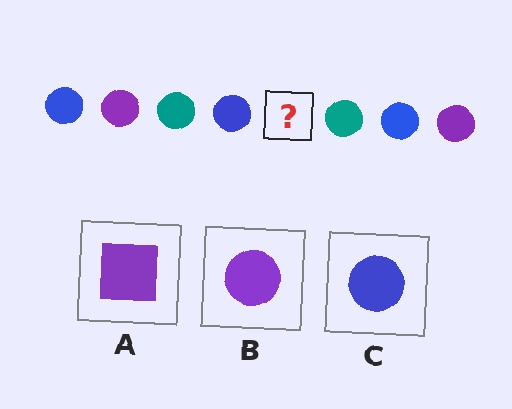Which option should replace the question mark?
Option B.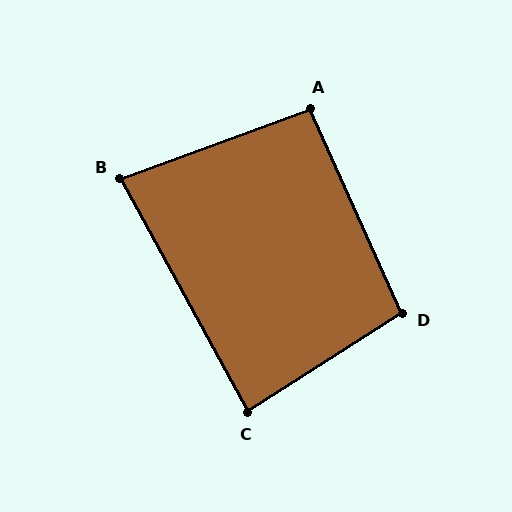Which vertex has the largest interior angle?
D, at approximately 98 degrees.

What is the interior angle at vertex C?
Approximately 86 degrees (approximately right).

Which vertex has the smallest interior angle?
B, at approximately 82 degrees.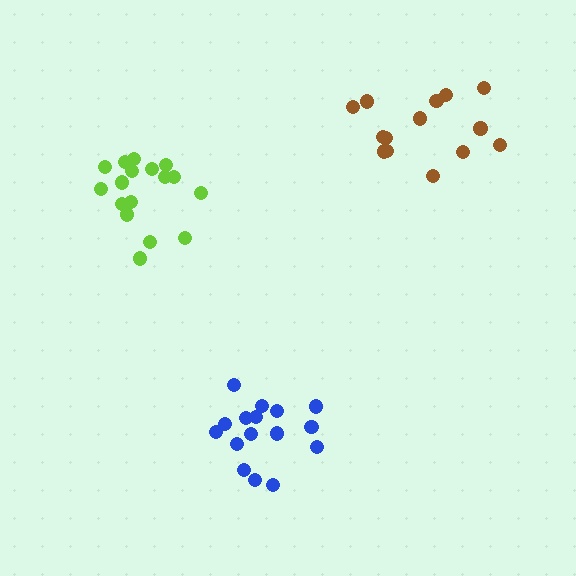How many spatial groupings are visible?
There are 3 spatial groupings.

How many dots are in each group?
Group 1: 17 dots, Group 2: 17 dots, Group 3: 14 dots (48 total).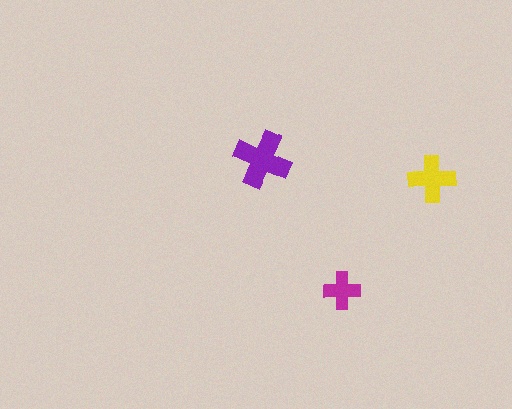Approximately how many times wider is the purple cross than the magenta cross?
About 1.5 times wider.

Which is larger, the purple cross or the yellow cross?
The purple one.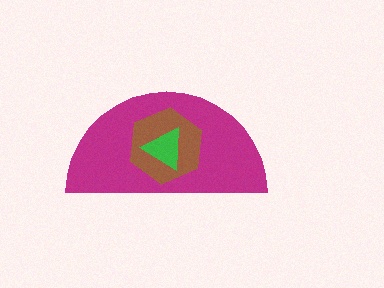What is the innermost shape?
The green triangle.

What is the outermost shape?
The magenta semicircle.